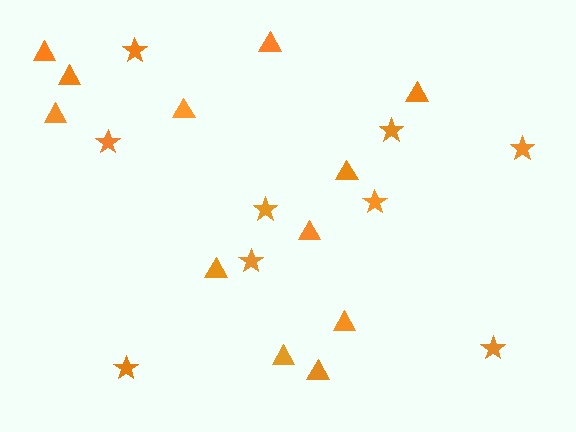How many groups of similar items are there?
There are 2 groups: one group of stars (9) and one group of triangles (12).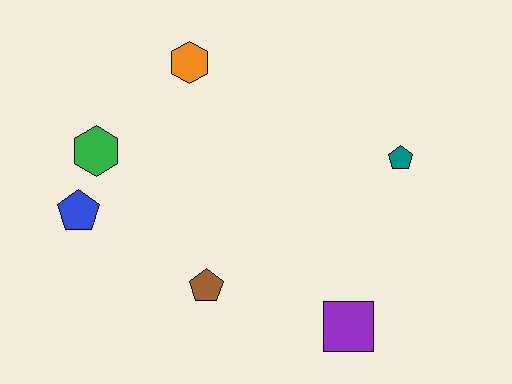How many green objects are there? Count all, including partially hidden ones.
There is 1 green object.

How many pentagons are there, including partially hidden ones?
There are 3 pentagons.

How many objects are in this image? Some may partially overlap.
There are 6 objects.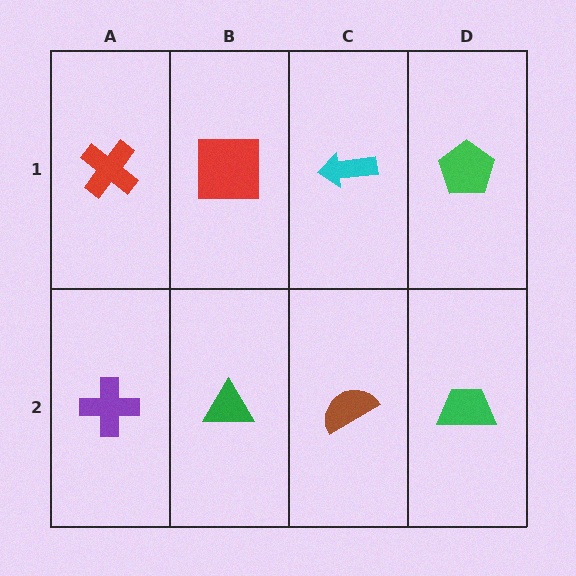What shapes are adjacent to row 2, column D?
A green pentagon (row 1, column D), a brown semicircle (row 2, column C).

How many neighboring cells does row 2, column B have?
3.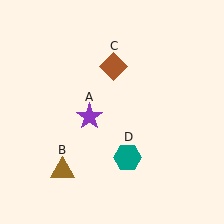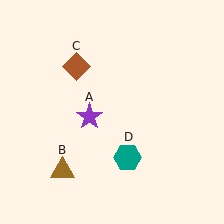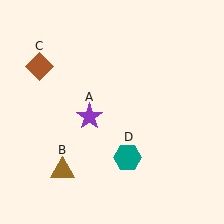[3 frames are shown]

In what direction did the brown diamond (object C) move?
The brown diamond (object C) moved left.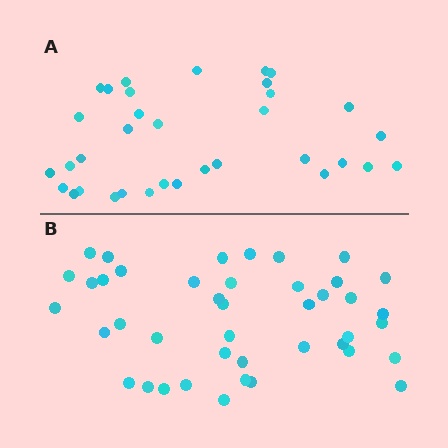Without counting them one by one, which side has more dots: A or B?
Region B (the bottom region) has more dots.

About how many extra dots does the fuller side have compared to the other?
Region B has roughly 8 or so more dots than region A.